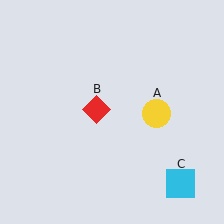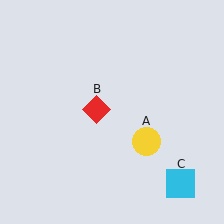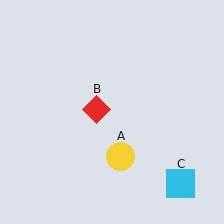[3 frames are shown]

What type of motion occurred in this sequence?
The yellow circle (object A) rotated clockwise around the center of the scene.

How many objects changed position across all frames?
1 object changed position: yellow circle (object A).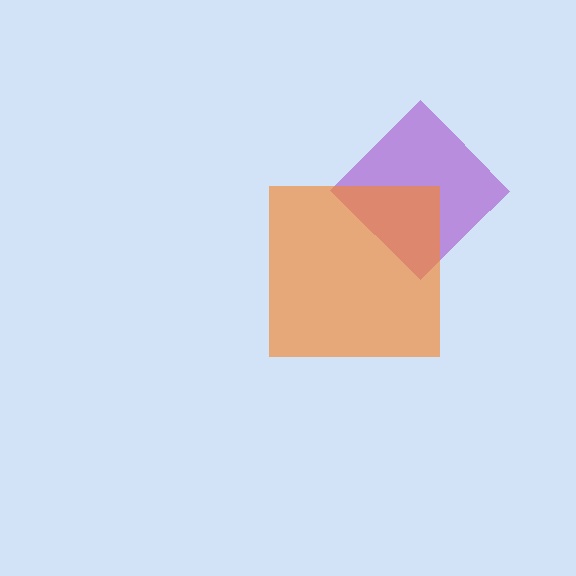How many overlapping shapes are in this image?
There are 2 overlapping shapes in the image.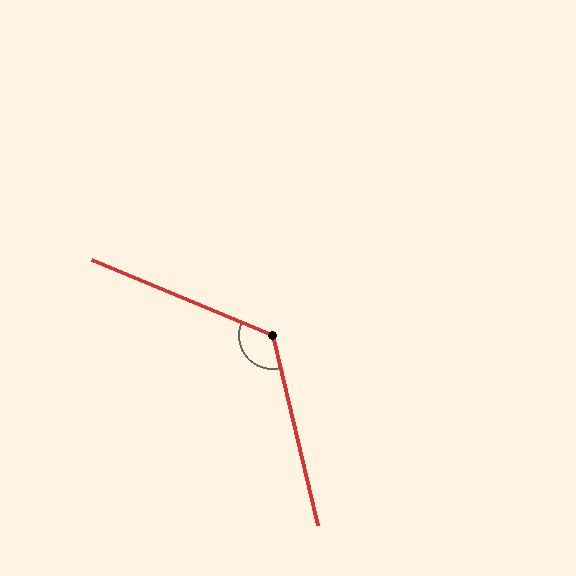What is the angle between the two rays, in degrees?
Approximately 126 degrees.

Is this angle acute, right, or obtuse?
It is obtuse.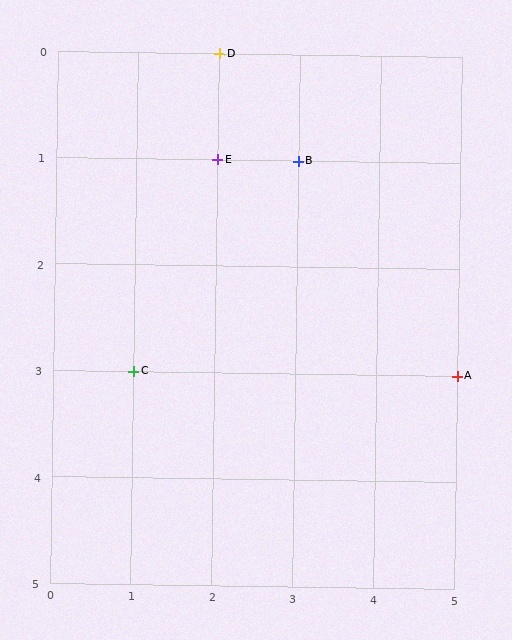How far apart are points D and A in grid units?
Points D and A are 3 columns and 3 rows apart (about 4.2 grid units diagonally).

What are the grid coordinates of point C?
Point C is at grid coordinates (1, 3).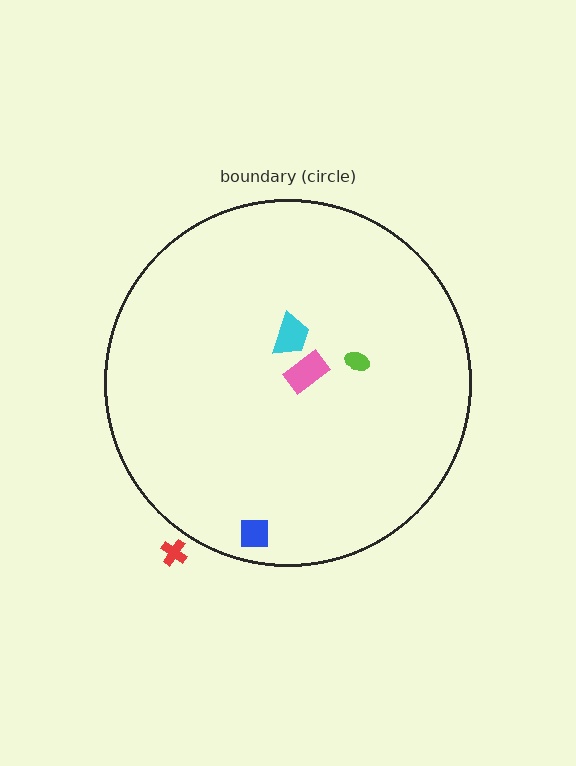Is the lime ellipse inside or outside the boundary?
Inside.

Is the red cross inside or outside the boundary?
Outside.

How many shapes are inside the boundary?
4 inside, 1 outside.